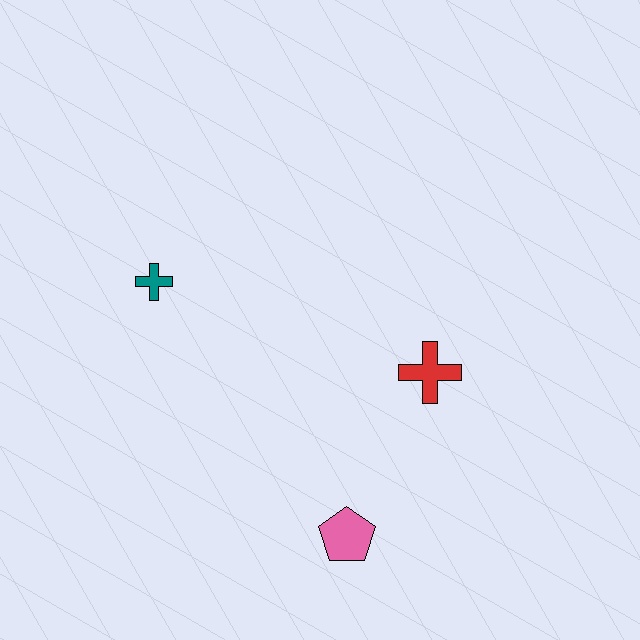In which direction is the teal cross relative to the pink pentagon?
The teal cross is above the pink pentagon.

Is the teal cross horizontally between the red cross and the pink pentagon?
No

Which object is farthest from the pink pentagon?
The teal cross is farthest from the pink pentagon.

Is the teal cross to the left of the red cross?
Yes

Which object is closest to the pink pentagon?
The red cross is closest to the pink pentagon.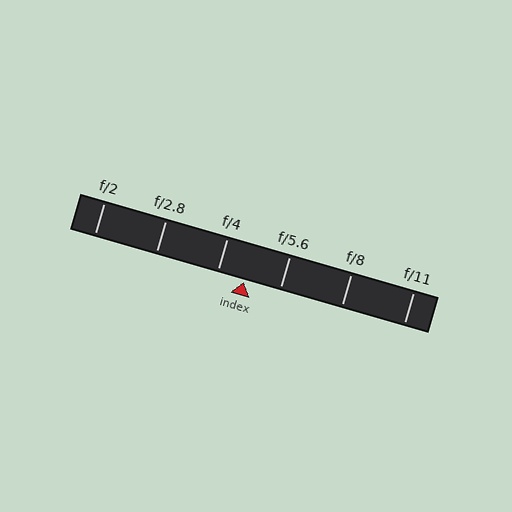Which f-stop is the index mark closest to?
The index mark is closest to f/4.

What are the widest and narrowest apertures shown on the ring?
The widest aperture shown is f/2 and the narrowest is f/11.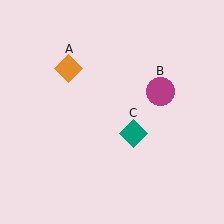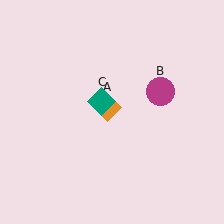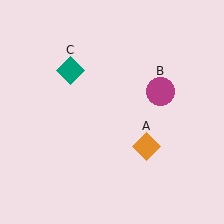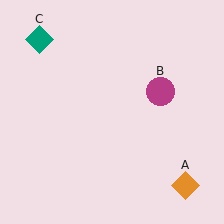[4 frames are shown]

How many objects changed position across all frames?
2 objects changed position: orange diamond (object A), teal diamond (object C).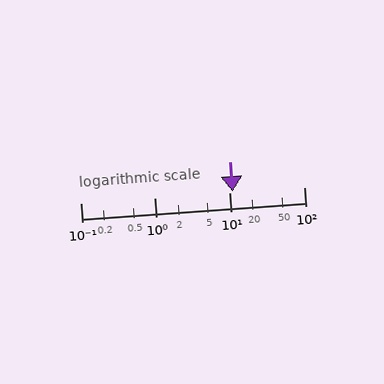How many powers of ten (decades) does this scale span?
The scale spans 3 decades, from 0.1 to 100.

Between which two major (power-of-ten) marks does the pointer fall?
The pointer is between 10 and 100.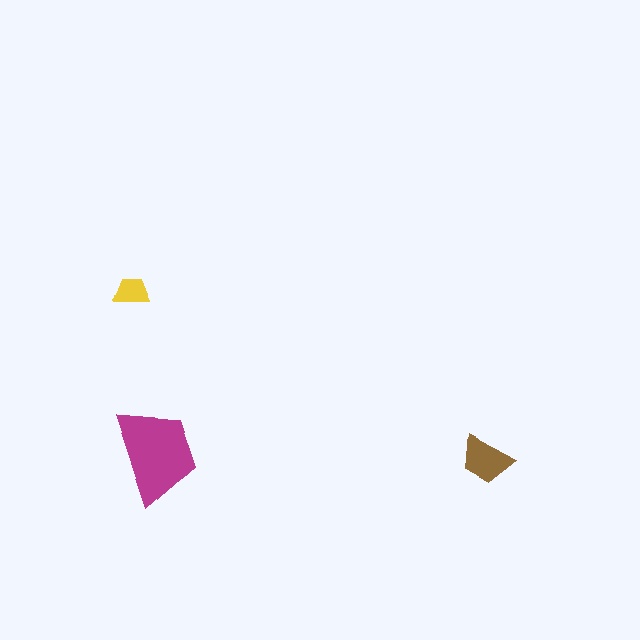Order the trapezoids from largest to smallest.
the magenta one, the brown one, the yellow one.